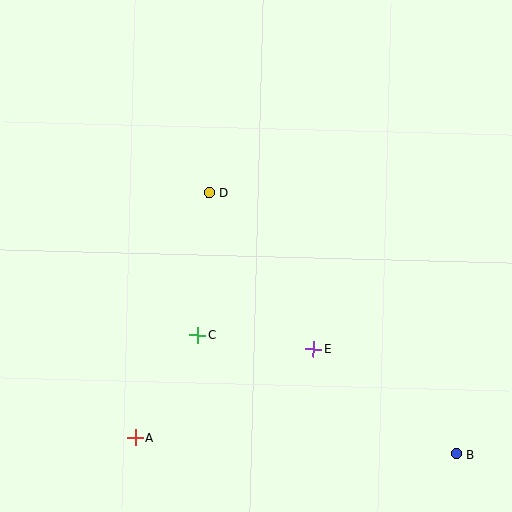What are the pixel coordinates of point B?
Point B is at (456, 454).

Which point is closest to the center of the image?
Point D at (209, 192) is closest to the center.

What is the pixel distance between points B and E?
The distance between B and E is 177 pixels.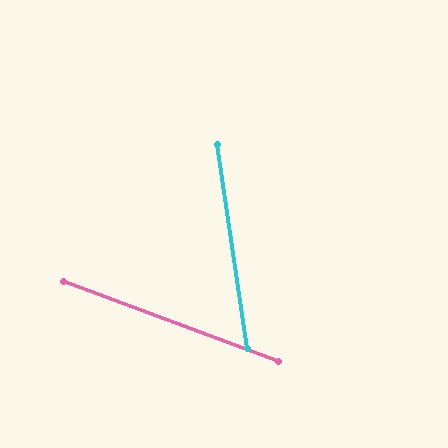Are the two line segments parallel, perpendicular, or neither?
Neither parallel nor perpendicular — they differ by about 61°.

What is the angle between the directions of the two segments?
Approximately 61 degrees.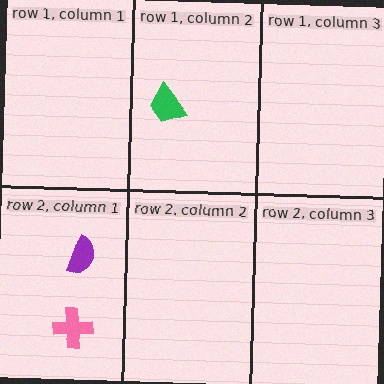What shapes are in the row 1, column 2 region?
The green trapezoid.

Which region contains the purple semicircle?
The row 2, column 1 region.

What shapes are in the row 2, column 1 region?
The purple semicircle, the pink cross.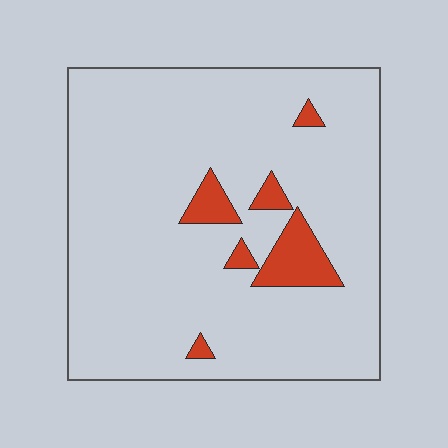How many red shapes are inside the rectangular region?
6.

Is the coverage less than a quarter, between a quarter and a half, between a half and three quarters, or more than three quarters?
Less than a quarter.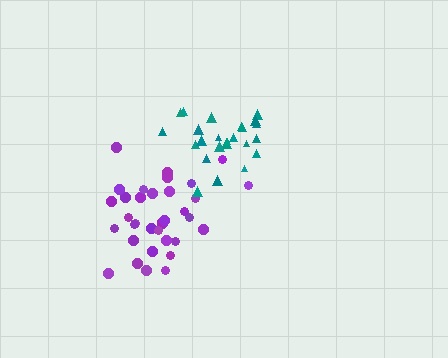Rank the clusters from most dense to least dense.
purple, teal.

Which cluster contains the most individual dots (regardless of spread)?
Purple (35).